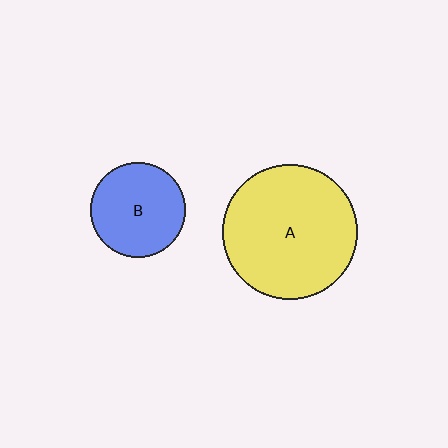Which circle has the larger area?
Circle A (yellow).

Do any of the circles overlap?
No, none of the circles overlap.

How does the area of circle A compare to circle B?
Approximately 2.0 times.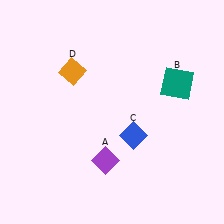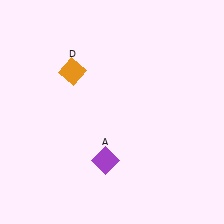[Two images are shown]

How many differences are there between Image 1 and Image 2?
There are 2 differences between the two images.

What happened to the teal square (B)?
The teal square (B) was removed in Image 2. It was in the top-right area of Image 1.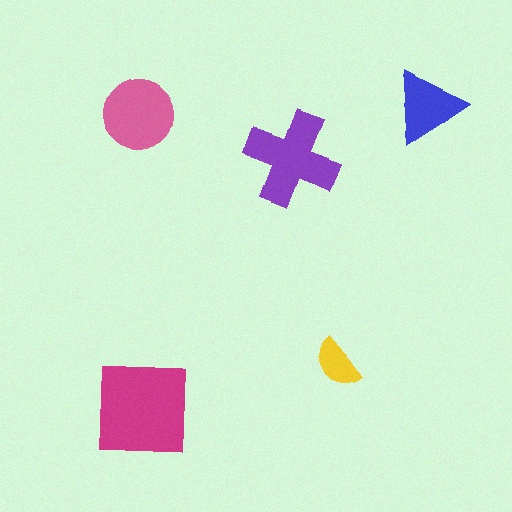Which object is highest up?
The blue triangle is topmost.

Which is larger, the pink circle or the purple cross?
The purple cross.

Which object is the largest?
The magenta square.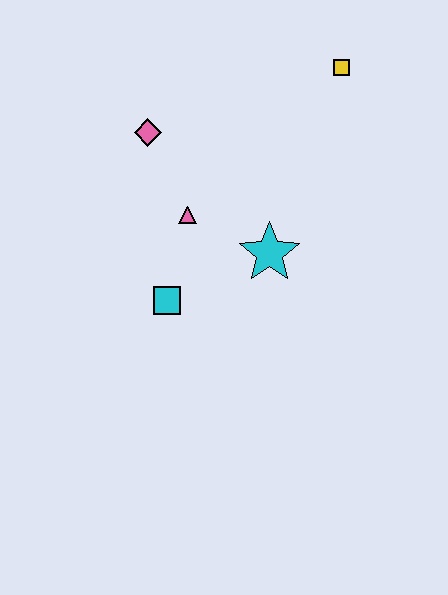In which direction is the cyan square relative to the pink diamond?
The cyan square is below the pink diamond.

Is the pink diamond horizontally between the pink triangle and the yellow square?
No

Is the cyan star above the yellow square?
No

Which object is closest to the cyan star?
The pink triangle is closest to the cyan star.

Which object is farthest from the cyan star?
The yellow square is farthest from the cyan star.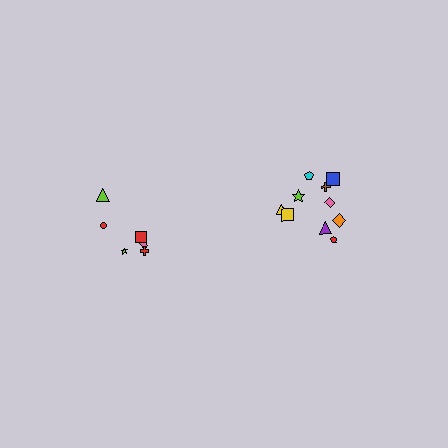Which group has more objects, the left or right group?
The right group.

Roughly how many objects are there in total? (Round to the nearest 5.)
Roughly 15 objects in total.